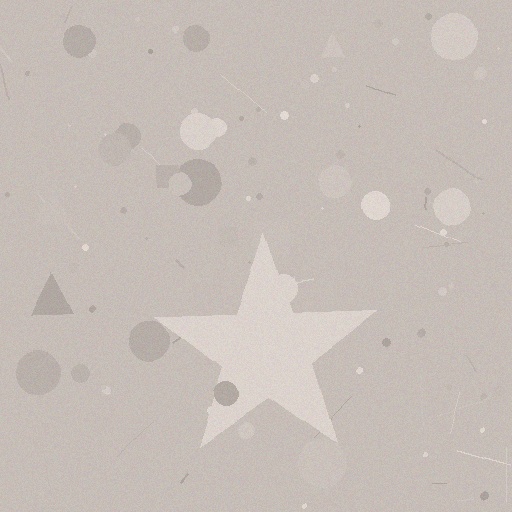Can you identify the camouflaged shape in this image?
The camouflaged shape is a star.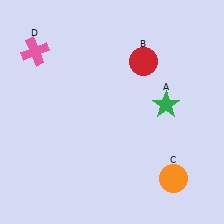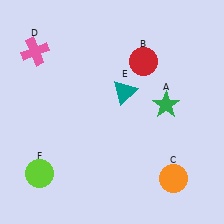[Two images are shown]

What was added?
A teal triangle (E), a lime circle (F) were added in Image 2.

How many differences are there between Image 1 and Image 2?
There are 2 differences between the two images.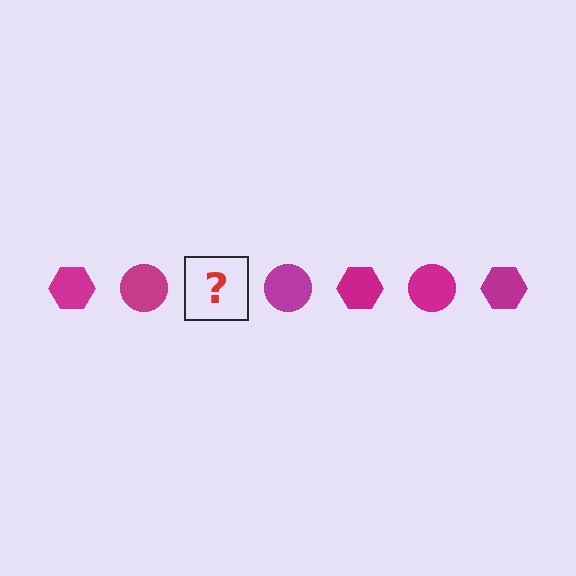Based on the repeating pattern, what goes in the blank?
The blank should be a magenta hexagon.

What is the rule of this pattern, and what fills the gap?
The rule is that the pattern cycles through hexagon, circle shapes in magenta. The gap should be filled with a magenta hexagon.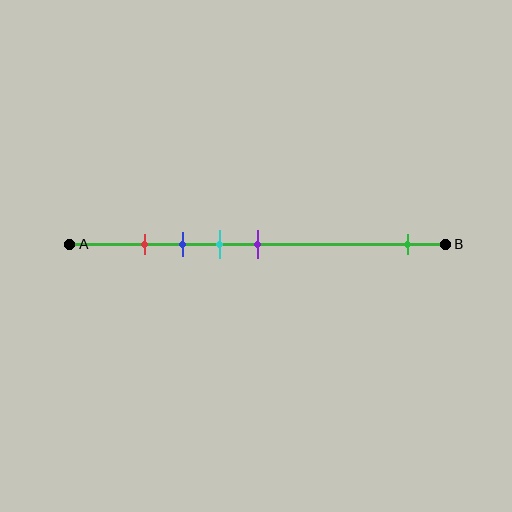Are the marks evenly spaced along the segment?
No, the marks are not evenly spaced.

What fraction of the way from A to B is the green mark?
The green mark is approximately 90% (0.9) of the way from A to B.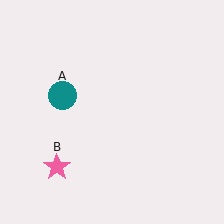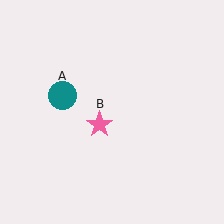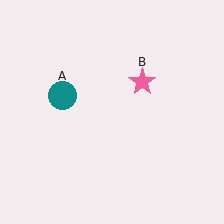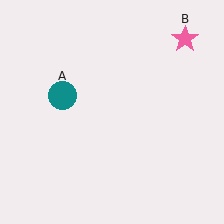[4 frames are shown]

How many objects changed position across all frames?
1 object changed position: pink star (object B).